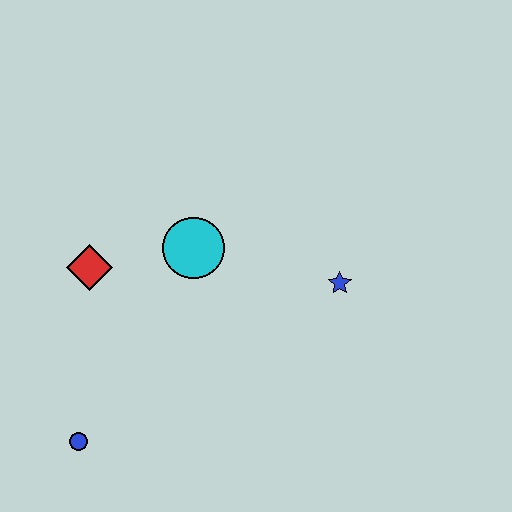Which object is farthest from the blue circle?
The blue star is farthest from the blue circle.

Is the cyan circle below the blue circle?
No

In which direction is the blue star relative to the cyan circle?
The blue star is to the right of the cyan circle.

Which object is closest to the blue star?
The cyan circle is closest to the blue star.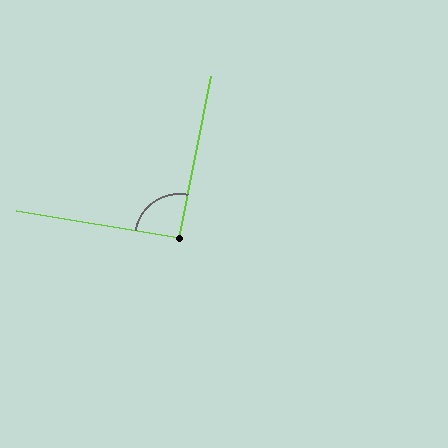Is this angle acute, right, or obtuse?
It is approximately a right angle.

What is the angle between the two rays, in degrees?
Approximately 92 degrees.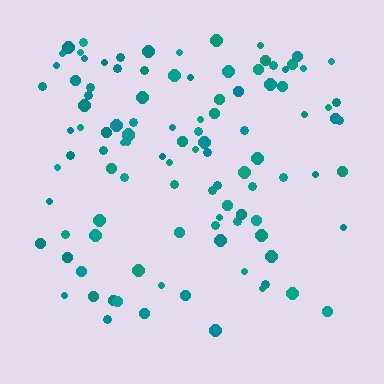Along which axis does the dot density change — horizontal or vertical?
Vertical.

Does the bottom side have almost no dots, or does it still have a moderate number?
Still a moderate number, just noticeably fewer than the top.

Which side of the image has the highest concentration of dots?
The top.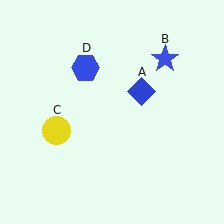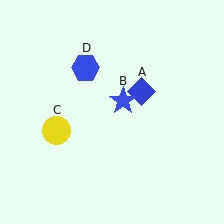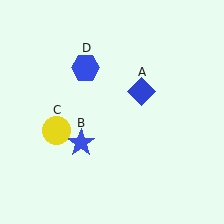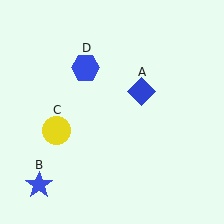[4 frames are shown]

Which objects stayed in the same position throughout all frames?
Blue diamond (object A) and yellow circle (object C) and blue hexagon (object D) remained stationary.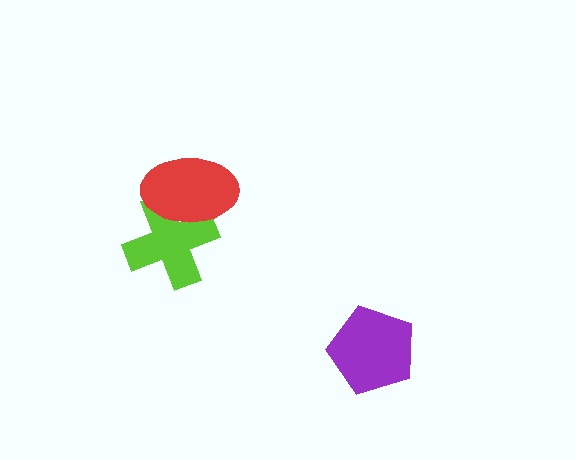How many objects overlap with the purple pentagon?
0 objects overlap with the purple pentagon.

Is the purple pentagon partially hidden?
No, no other shape covers it.